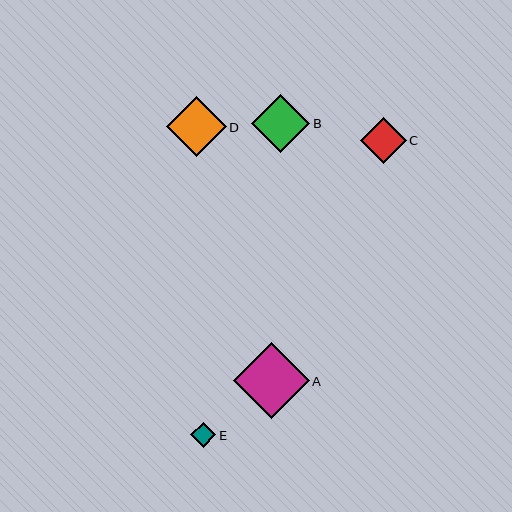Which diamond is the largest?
Diamond A is the largest with a size of approximately 76 pixels.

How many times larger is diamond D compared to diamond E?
Diamond D is approximately 2.4 times the size of diamond E.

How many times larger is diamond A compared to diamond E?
Diamond A is approximately 3.0 times the size of diamond E.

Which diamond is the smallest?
Diamond E is the smallest with a size of approximately 25 pixels.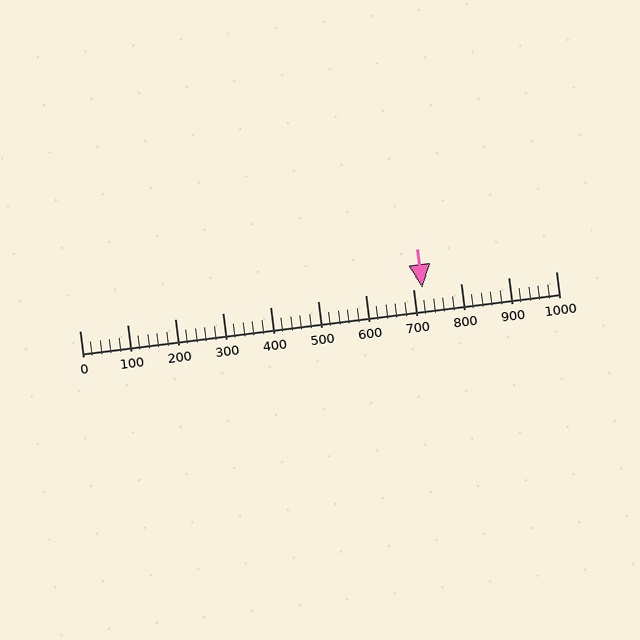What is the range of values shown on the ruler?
The ruler shows values from 0 to 1000.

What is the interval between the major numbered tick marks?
The major tick marks are spaced 100 units apart.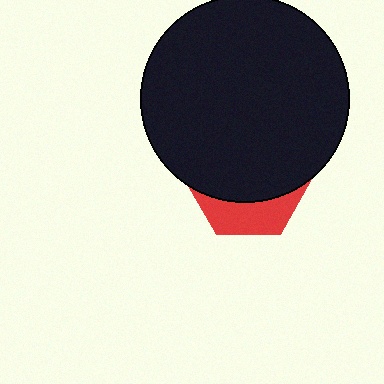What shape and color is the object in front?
The object in front is a black circle.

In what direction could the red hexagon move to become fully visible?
The red hexagon could move down. That would shift it out from behind the black circle entirely.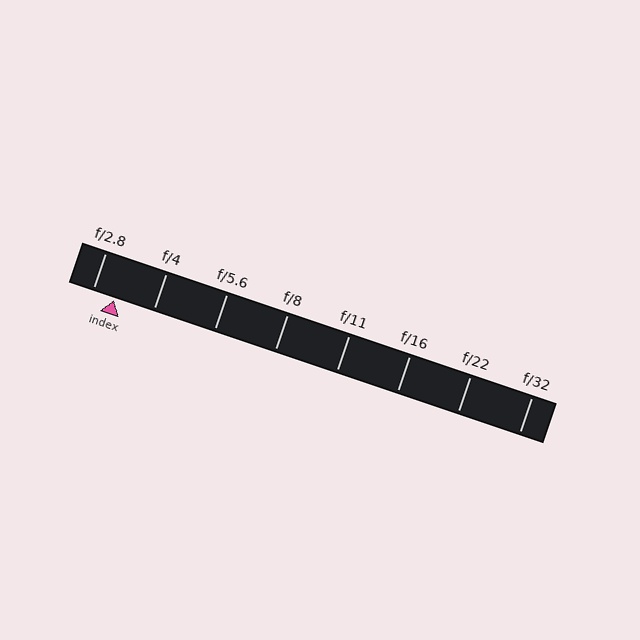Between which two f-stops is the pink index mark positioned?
The index mark is between f/2.8 and f/4.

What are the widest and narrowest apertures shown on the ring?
The widest aperture shown is f/2.8 and the narrowest is f/32.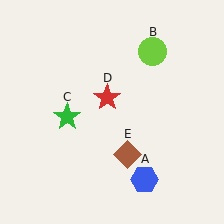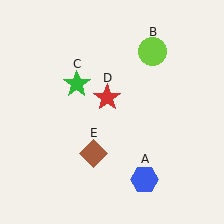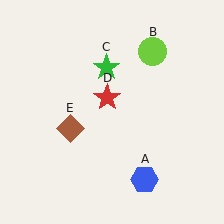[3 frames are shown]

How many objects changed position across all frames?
2 objects changed position: green star (object C), brown diamond (object E).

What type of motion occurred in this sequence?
The green star (object C), brown diamond (object E) rotated clockwise around the center of the scene.